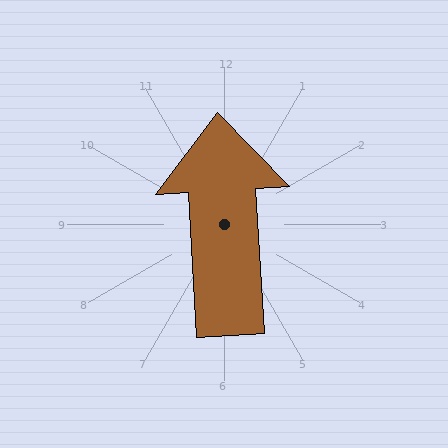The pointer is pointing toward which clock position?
Roughly 12 o'clock.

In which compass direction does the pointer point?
North.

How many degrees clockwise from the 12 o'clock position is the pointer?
Approximately 357 degrees.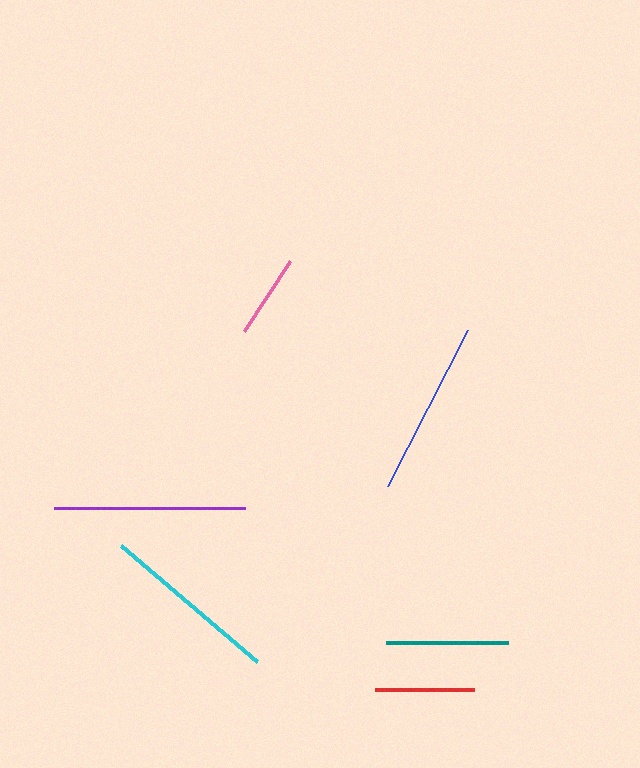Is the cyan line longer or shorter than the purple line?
The purple line is longer than the cyan line.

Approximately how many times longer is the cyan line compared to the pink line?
The cyan line is approximately 2.1 times the length of the pink line.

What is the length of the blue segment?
The blue segment is approximately 176 pixels long.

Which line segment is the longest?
The purple line is the longest at approximately 191 pixels.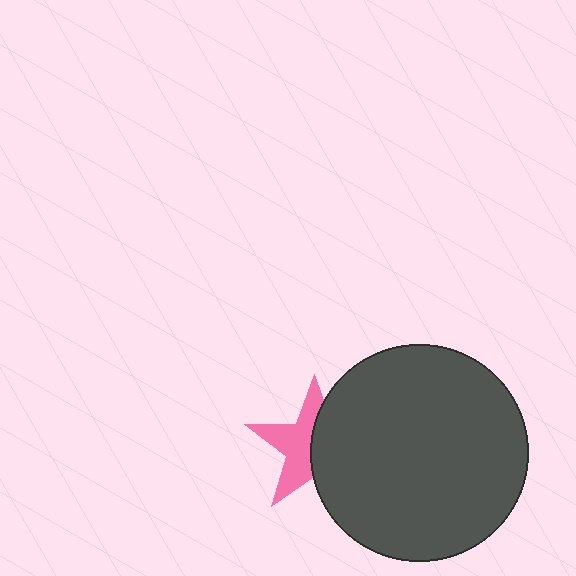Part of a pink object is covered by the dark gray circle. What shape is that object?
It is a star.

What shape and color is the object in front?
The object in front is a dark gray circle.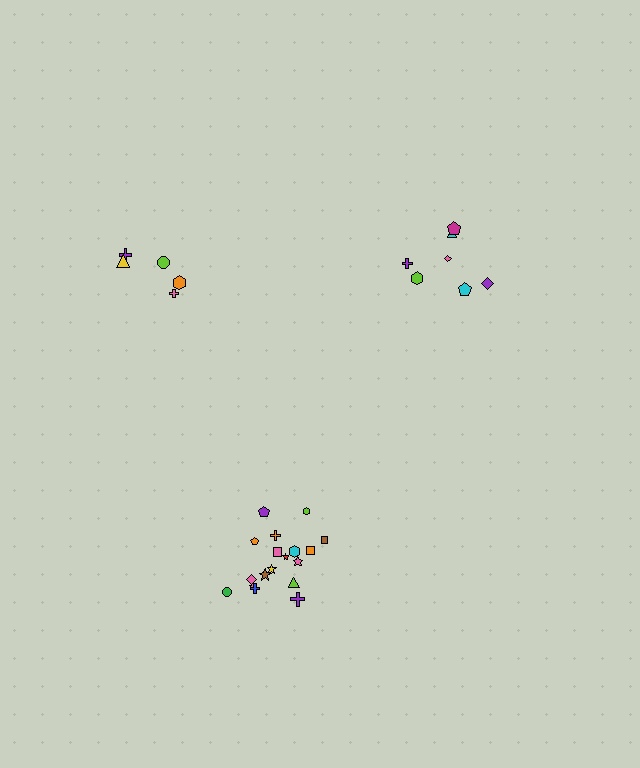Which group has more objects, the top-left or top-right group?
The top-right group.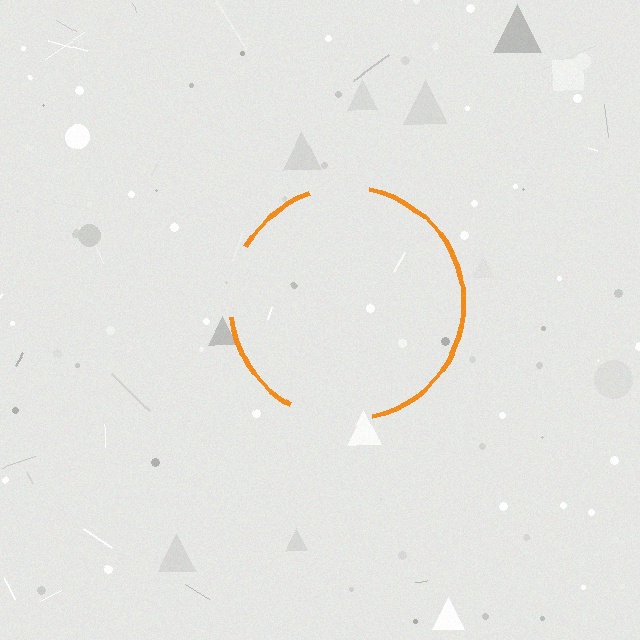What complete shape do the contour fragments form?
The contour fragments form a circle.